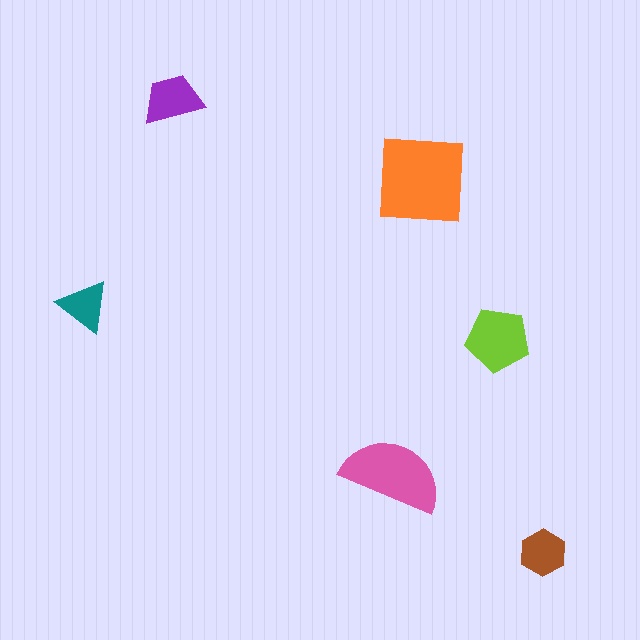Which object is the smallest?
The teal triangle.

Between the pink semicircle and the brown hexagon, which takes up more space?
The pink semicircle.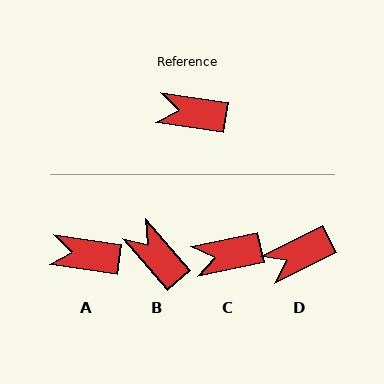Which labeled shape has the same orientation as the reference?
A.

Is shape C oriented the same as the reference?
No, it is off by about 21 degrees.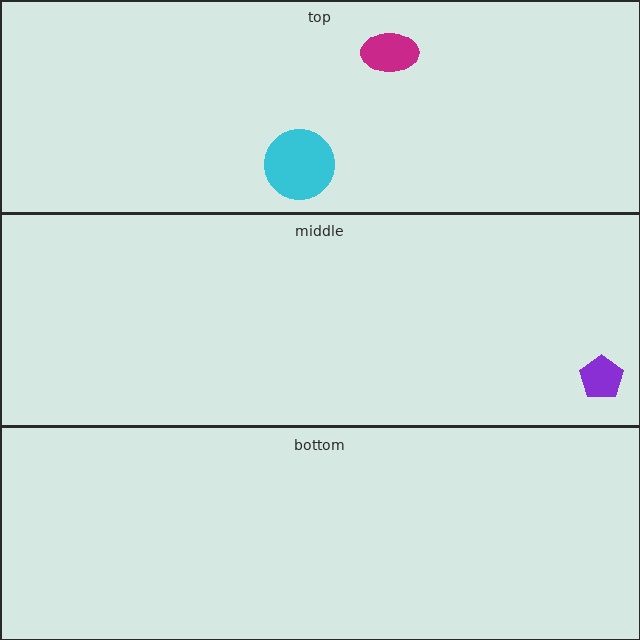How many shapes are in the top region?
2.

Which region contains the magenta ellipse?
The top region.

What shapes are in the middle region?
The purple pentagon.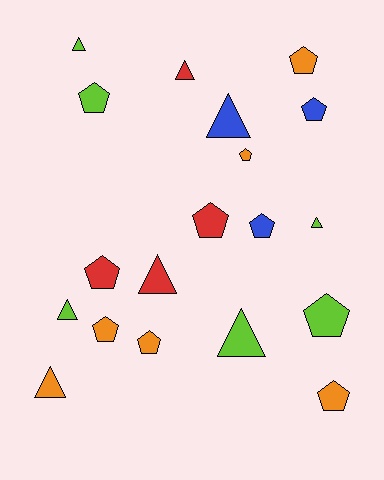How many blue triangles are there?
There is 1 blue triangle.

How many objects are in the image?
There are 19 objects.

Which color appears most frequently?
Lime, with 6 objects.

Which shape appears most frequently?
Pentagon, with 11 objects.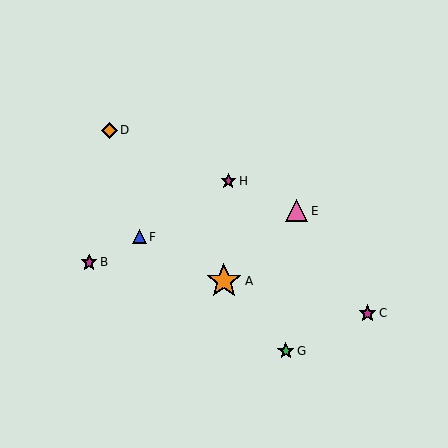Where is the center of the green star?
The center of the green star is at (286, 351).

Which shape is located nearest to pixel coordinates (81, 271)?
The magenta star (labeled B) at (89, 262) is nearest to that location.